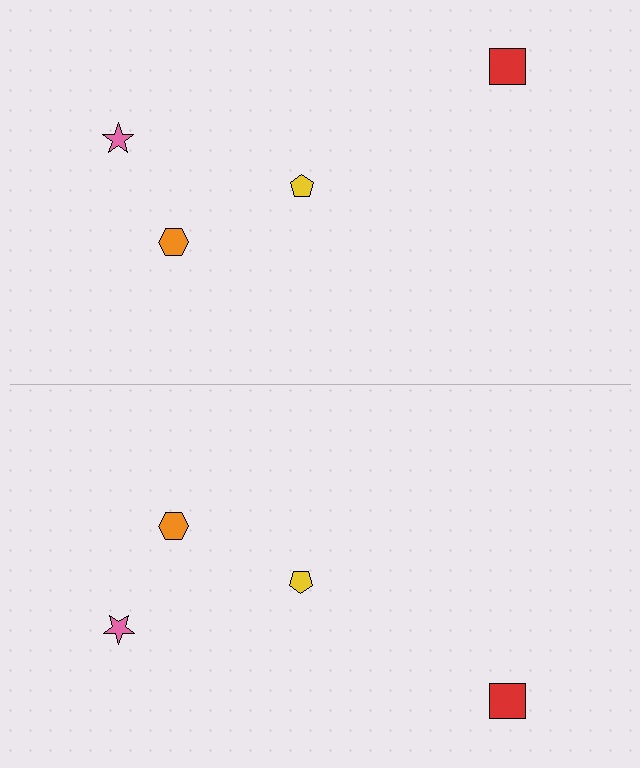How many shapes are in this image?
There are 8 shapes in this image.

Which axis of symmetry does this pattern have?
The pattern has a horizontal axis of symmetry running through the center of the image.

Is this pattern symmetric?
Yes, this pattern has bilateral (reflection) symmetry.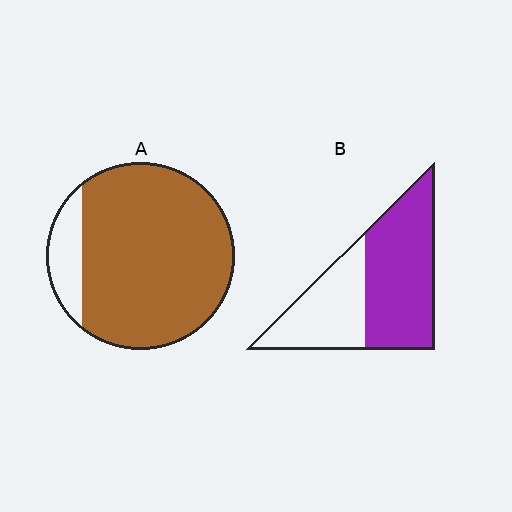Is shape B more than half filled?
Yes.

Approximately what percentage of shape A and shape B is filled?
A is approximately 85% and B is approximately 60%.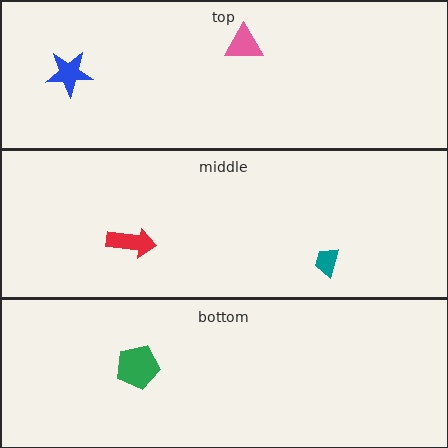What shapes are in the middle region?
The teal trapezoid, the red arrow.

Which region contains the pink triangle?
The top region.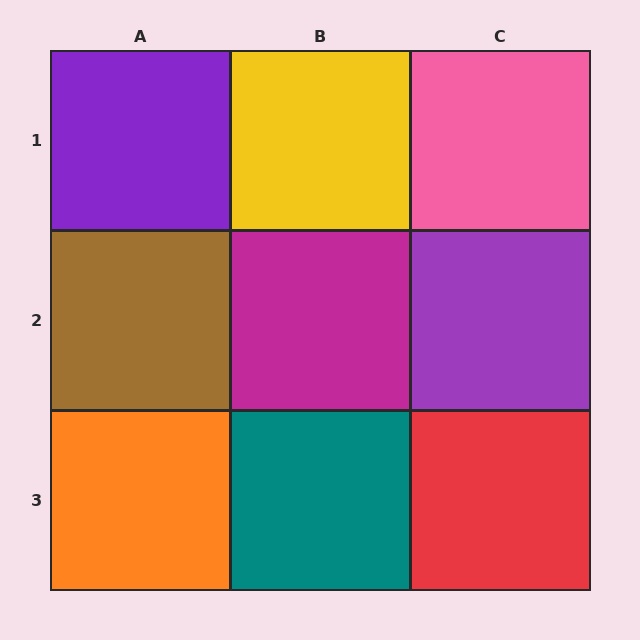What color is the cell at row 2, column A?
Brown.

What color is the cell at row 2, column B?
Magenta.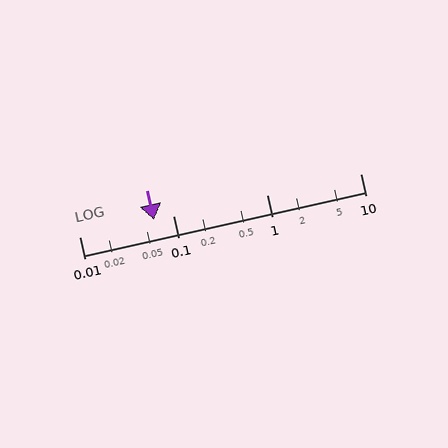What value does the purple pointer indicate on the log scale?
The pointer indicates approximately 0.062.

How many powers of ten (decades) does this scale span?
The scale spans 3 decades, from 0.01 to 10.